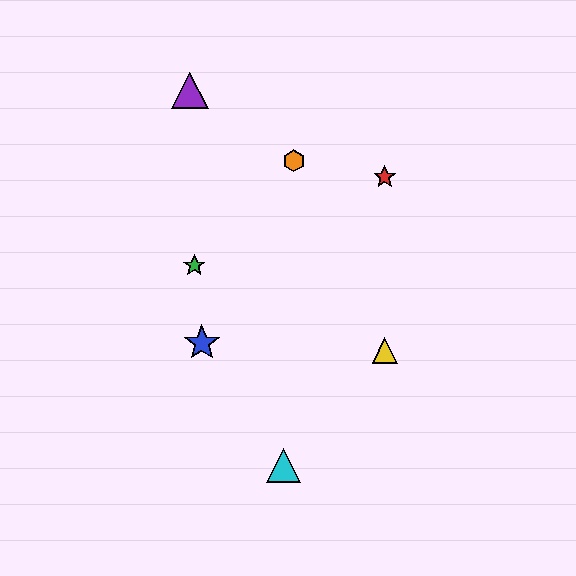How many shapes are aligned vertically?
2 shapes (the red star, the yellow triangle) are aligned vertically.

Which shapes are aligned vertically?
The red star, the yellow triangle are aligned vertically.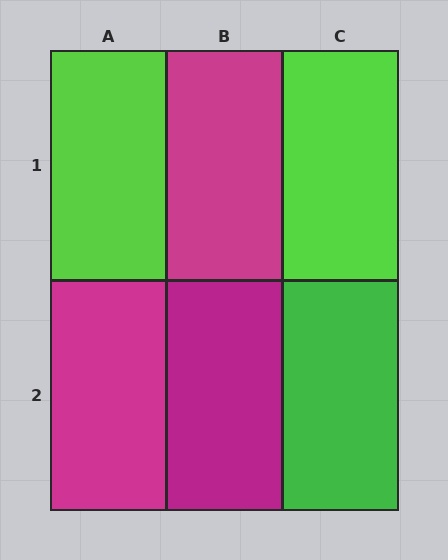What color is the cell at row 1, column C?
Lime.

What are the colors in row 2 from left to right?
Magenta, magenta, green.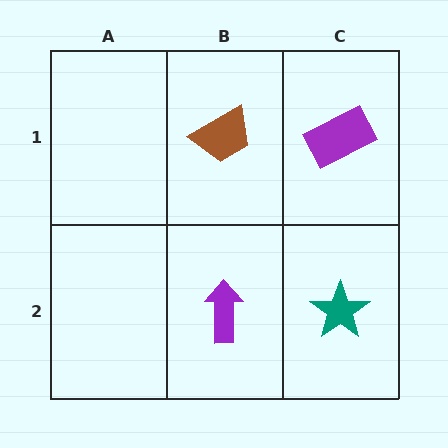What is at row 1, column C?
A purple rectangle.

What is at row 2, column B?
A purple arrow.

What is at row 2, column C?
A teal star.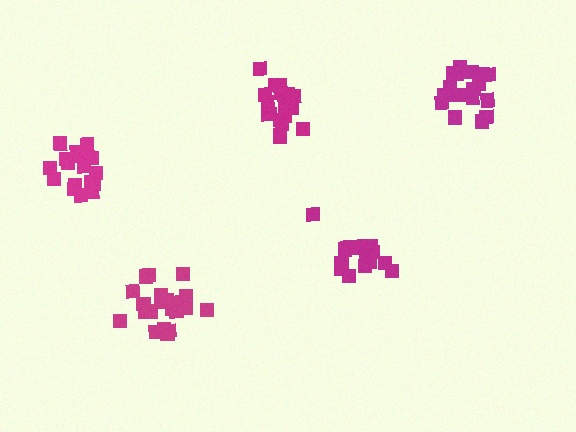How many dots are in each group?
Group 1: 17 dots, Group 2: 21 dots, Group 3: 21 dots, Group 4: 19 dots, Group 5: 18 dots (96 total).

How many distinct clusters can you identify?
There are 5 distinct clusters.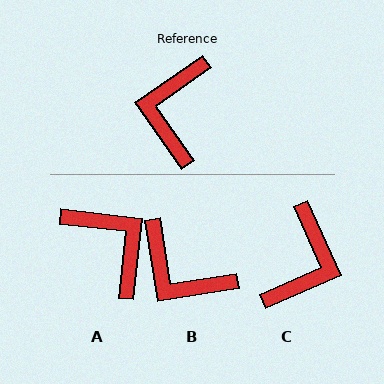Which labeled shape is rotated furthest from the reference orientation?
C, about 169 degrees away.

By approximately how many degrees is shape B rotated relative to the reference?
Approximately 64 degrees counter-clockwise.